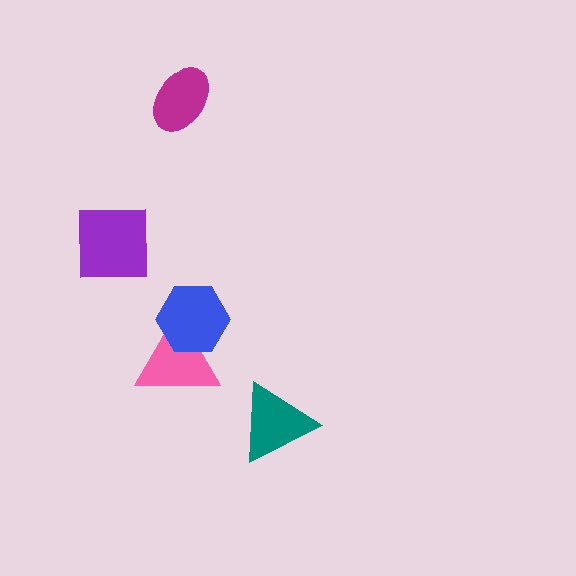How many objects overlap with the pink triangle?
1 object overlaps with the pink triangle.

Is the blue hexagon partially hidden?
No, no other shape covers it.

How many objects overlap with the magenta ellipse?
0 objects overlap with the magenta ellipse.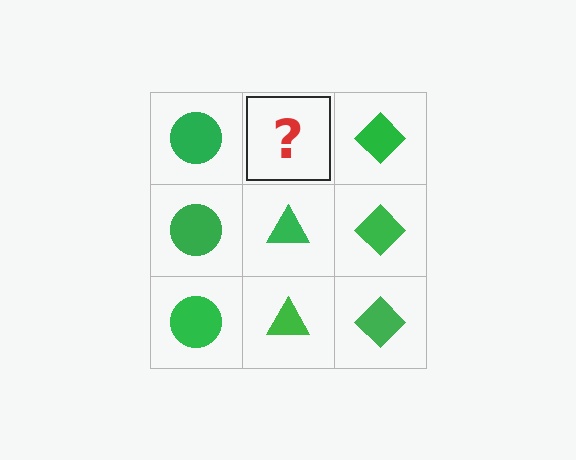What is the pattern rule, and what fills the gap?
The rule is that each column has a consistent shape. The gap should be filled with a green triangle.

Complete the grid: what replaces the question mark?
The question mark should be replaced with a green triangle.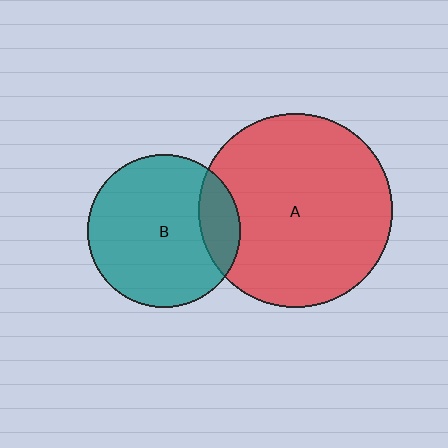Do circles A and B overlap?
Yes.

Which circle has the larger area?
Circle A (red).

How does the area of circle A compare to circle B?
Approximately 1.6 times.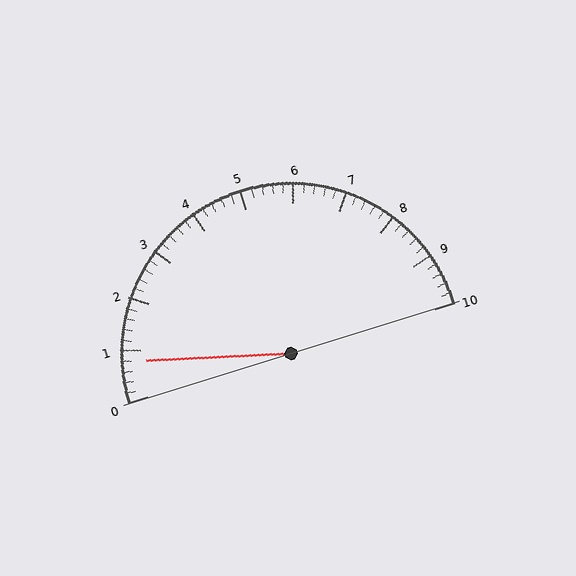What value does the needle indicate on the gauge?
The needle indicates approximately 0.8.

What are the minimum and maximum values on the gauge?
The gauge ranges from 0 to 10.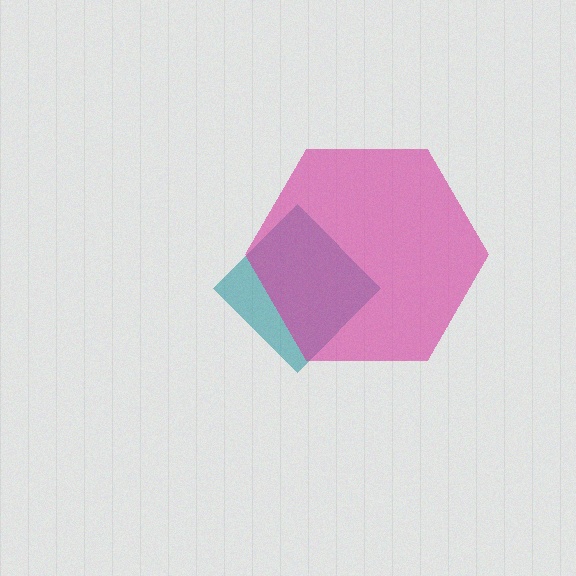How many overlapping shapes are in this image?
There are 2 overlapping shapes in the image.